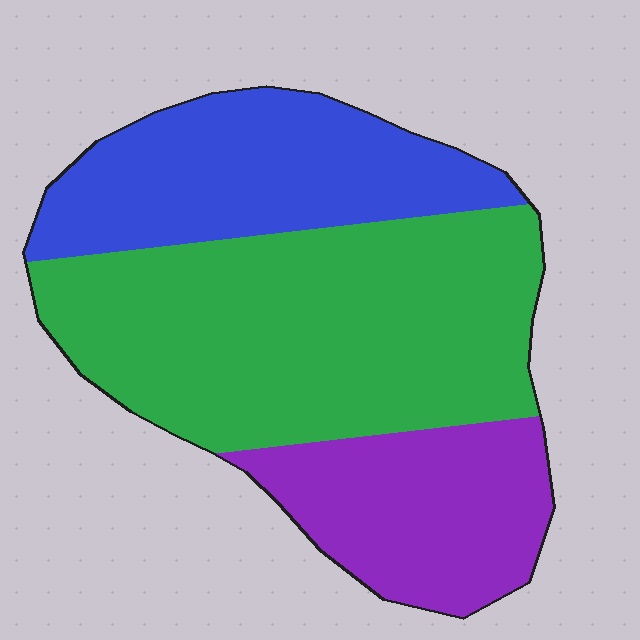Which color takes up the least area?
Purple, at roughly 20%.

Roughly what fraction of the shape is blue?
Blue takes up about one quarter (1/4) of the shape.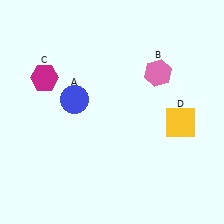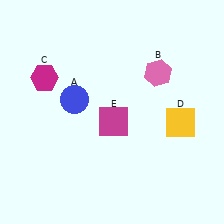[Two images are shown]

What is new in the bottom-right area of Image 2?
A magenta square (E) was added in the bottom-right area of Image 2.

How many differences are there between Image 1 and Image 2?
There is 1 difference between the two images.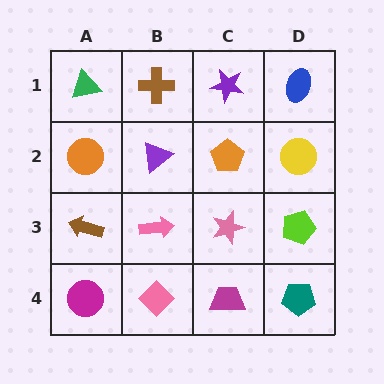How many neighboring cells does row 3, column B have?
4.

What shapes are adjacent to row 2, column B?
A brown cross (row 1, column B), a pink arrow (row 3, column B), an orange circle (row 2, column A), an orange pentagon (row 2, column C).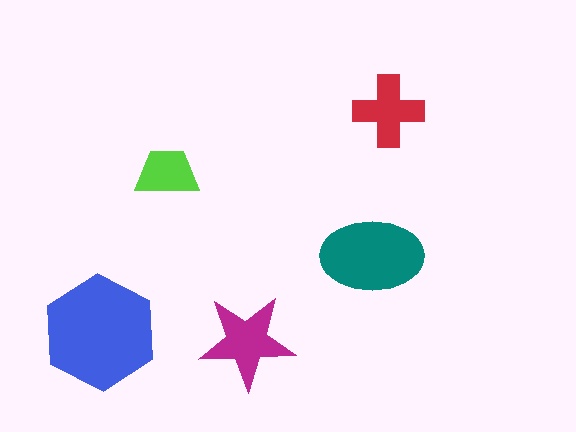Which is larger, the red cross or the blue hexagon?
The blue hexagon.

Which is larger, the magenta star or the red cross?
The magenta star.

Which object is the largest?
The blue hexagon.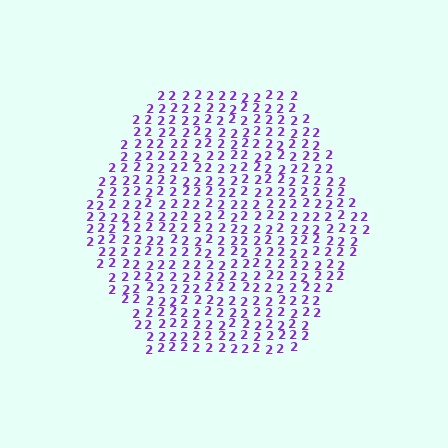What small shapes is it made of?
It is made of small digit 2's.